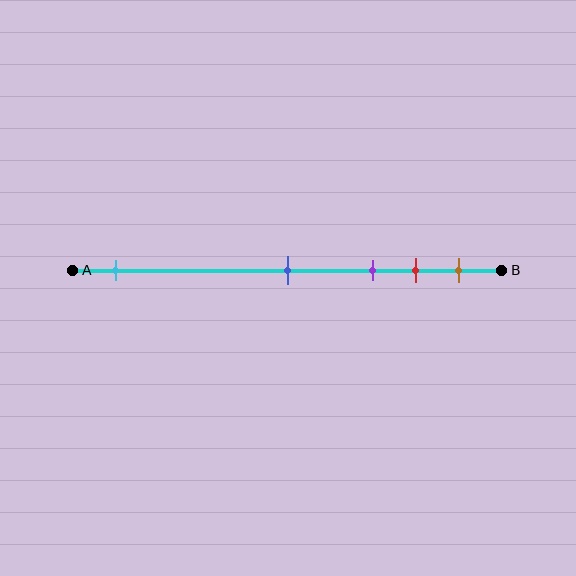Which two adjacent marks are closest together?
The red and brown marks are the closest adjacent pair.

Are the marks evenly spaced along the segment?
No, the marks are not evenly spaced.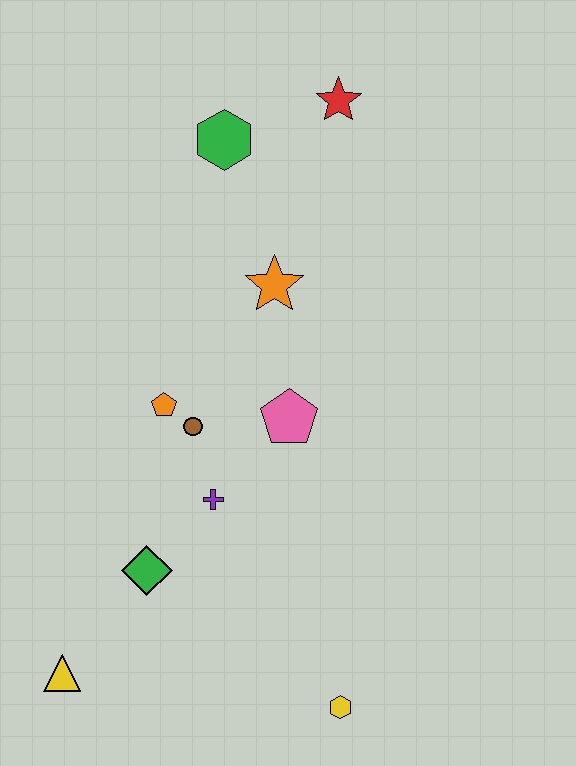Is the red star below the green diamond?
No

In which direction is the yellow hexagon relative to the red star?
The yellow hexagon is below the red star.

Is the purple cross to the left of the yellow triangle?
No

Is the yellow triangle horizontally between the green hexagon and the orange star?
No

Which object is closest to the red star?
The green hexagon is closest to the red star.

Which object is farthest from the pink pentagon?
The yellow triangle is farthest from the pink pentagon.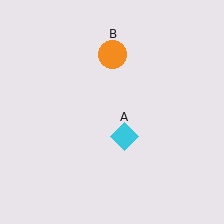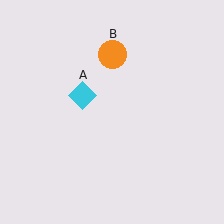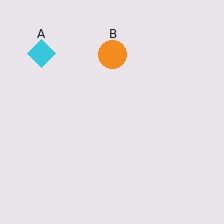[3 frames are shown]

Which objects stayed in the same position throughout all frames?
Orange circle (object B) remained stationary.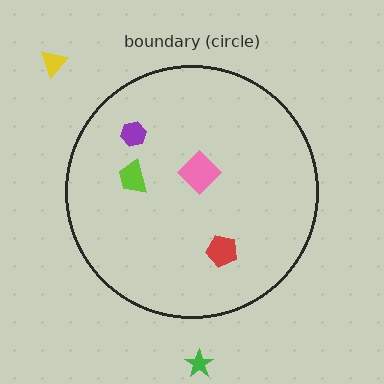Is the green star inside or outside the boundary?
Outside.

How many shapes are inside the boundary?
4 inside, 2 outside.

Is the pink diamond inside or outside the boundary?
Inside.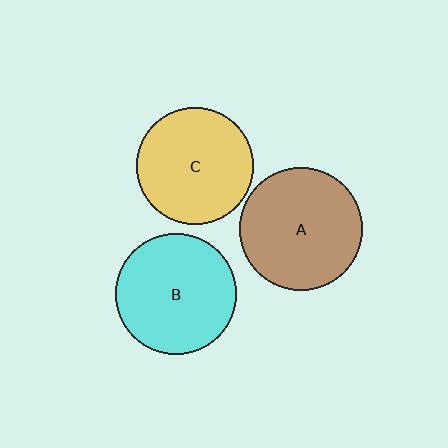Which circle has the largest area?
Circle A (brown).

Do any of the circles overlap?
No, none of the circles overlap.